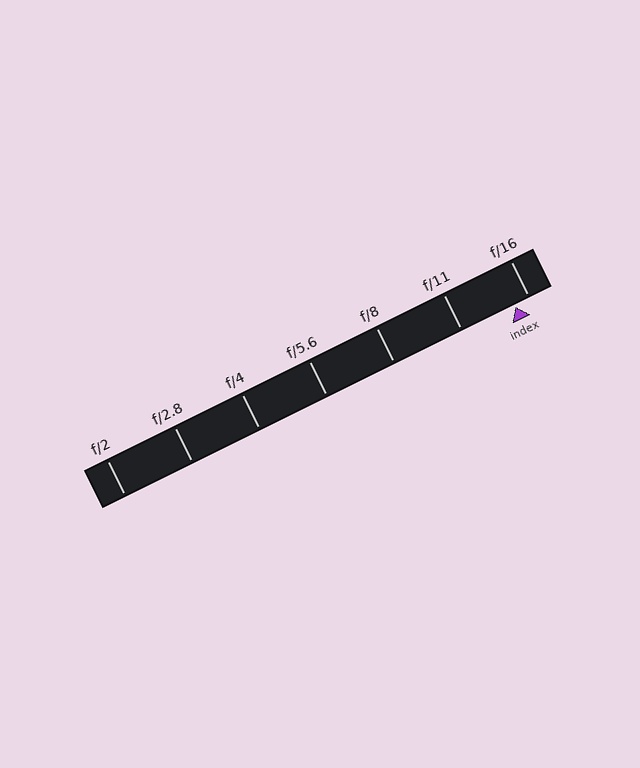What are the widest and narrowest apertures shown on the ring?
The widest aperture shown is f/2 and the narrowest is f/16.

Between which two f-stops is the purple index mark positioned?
The index mark is between f/11 and f/16.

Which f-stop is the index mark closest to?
The index mark is closest to f/16.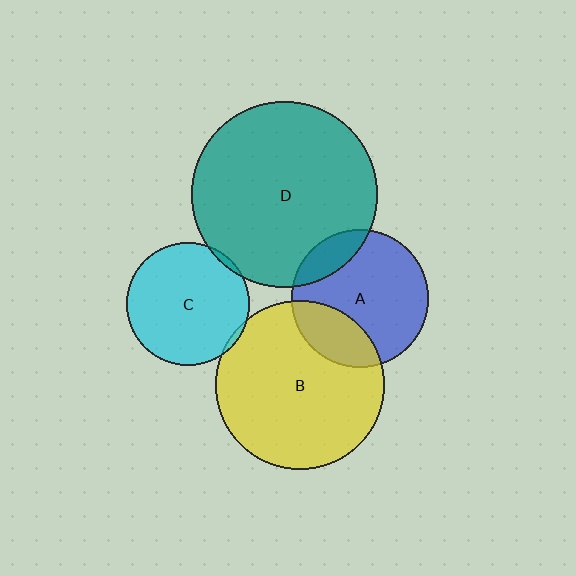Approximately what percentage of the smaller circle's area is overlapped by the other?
Approximately 5%.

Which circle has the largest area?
Circle D (teal).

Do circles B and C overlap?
Yes.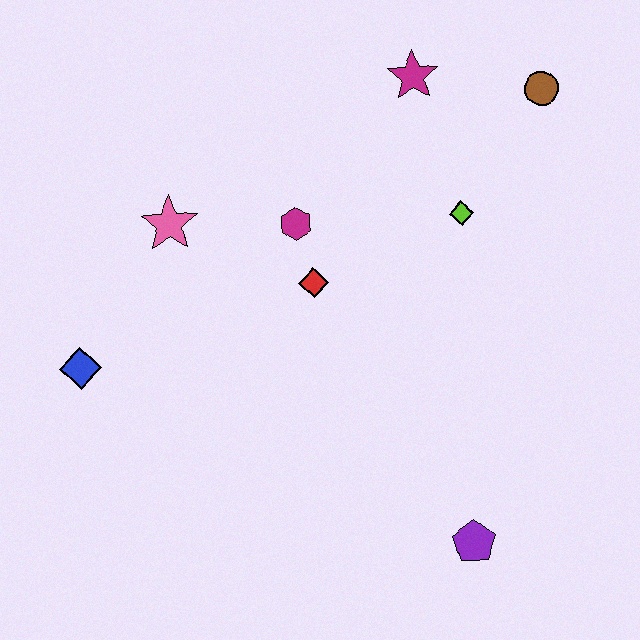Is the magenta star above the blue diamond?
Yes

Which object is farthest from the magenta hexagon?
The purple pentagon is farthest from the magenta hexagon.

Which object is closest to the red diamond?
The magenta hexagon is closest to the red diamond.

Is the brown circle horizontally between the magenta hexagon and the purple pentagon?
No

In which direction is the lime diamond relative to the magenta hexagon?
The lime diamond is to the right of the magenta hexagon.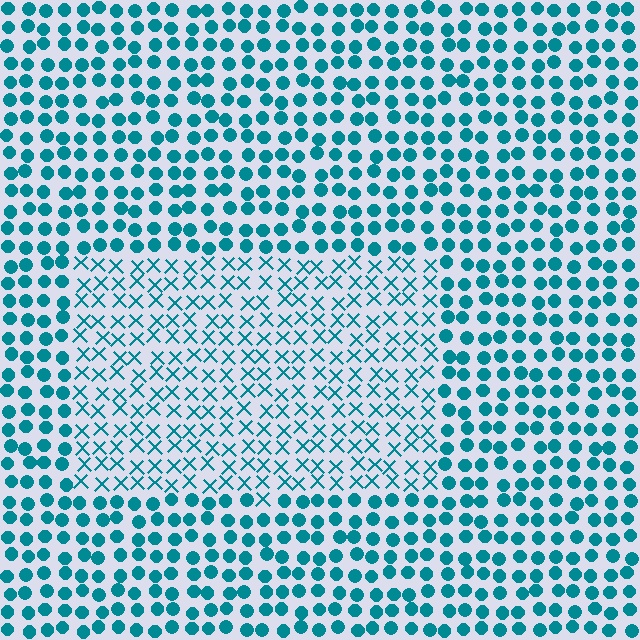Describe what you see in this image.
The image is filled with small teal elements arranged in a uniform grid. A rectangle-shaped region contains X marks, while the surrounding area contains circles. The boundary is defined purely by the change in element shape.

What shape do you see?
I see a rectangle.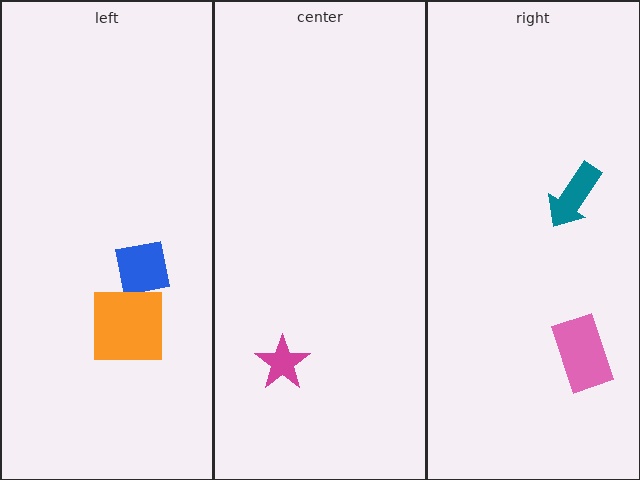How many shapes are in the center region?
1.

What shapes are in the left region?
The blue square, the orange square.